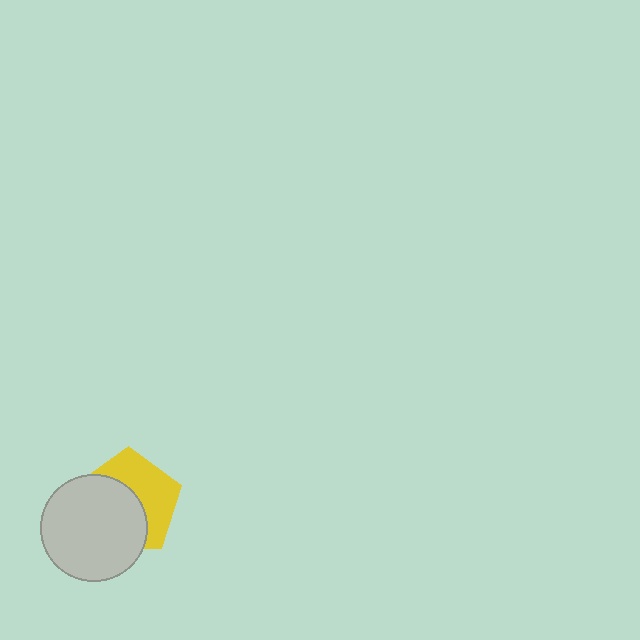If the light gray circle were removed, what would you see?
You would see the complete yellow pentagon.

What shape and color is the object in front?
The object in front is a light gray circle.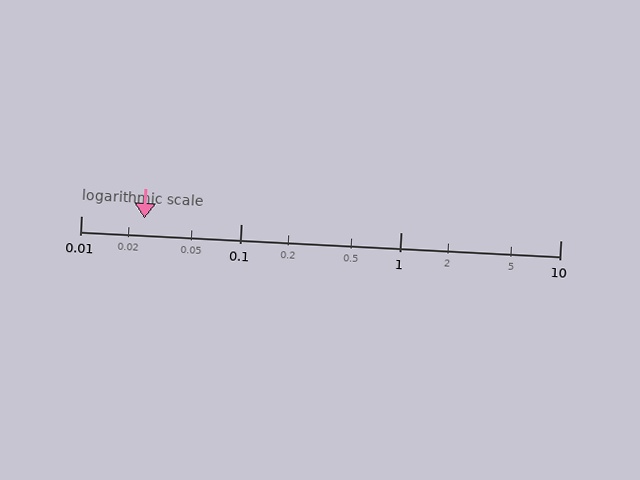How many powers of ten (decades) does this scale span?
The scale spans 3 decades, from 0.01 to 10.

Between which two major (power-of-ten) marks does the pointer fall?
The pointer is between 0.01 and 0.1.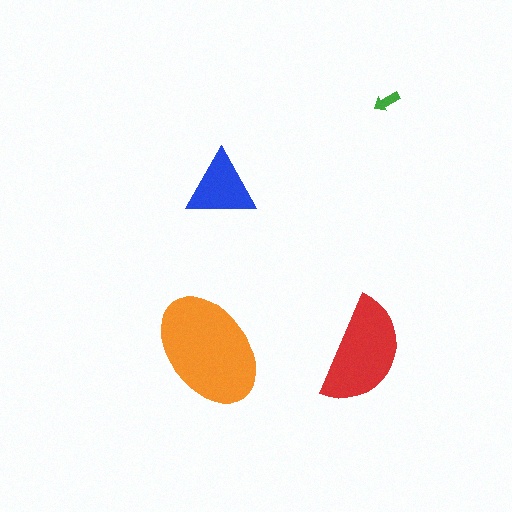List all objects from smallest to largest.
The green arrow, the blue triangle, the red semicircle, the orange ellipse.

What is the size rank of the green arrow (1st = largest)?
4th.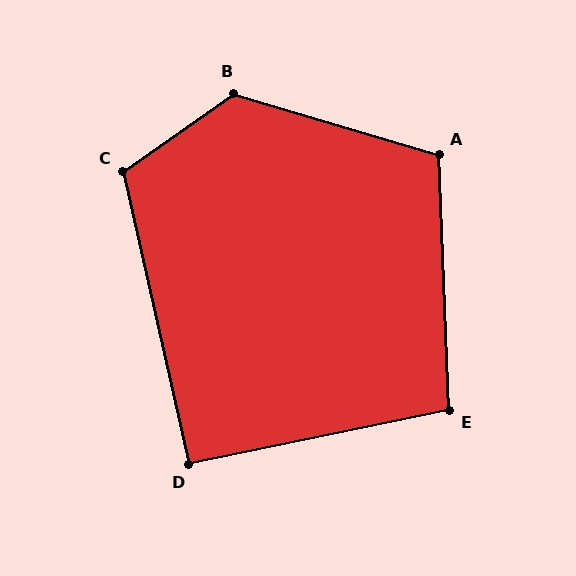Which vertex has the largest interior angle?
B, at approximately 128 degrees.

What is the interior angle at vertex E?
Approximately 100 degrees (obtuse).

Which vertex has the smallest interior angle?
D, at approximately 91 degrees.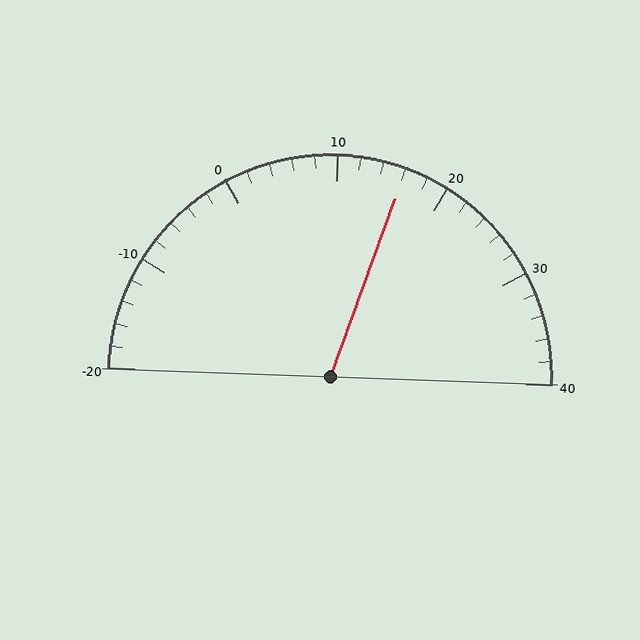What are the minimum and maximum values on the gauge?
The gauge ranges from -20 to 40.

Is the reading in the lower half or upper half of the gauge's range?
The reading is in the upper half of the range (-20 to 40).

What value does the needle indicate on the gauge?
The needle indicates approximately 16.